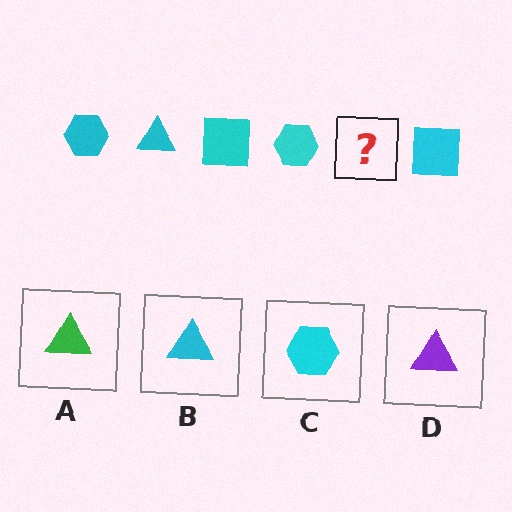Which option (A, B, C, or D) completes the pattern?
B.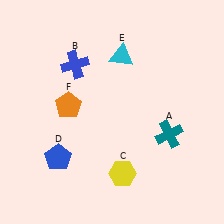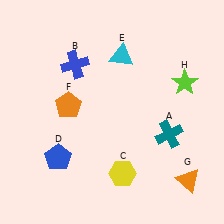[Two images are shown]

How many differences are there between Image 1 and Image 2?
There are 2 differences between the two images.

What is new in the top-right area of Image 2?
A lime star (H) was added in the top-right area of Image 2.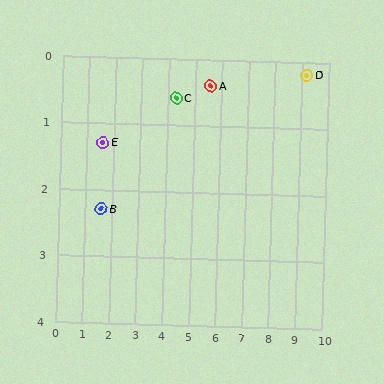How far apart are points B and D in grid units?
Points B and D are about 7.9 grid units apart.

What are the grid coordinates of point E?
Point E is at approximately (1.6, 1.3).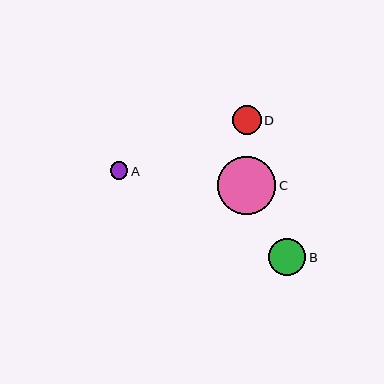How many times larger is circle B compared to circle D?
Circle B is approximately 1.3 times the size of circle D.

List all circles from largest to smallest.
From largest to smallest: C, B, D, A.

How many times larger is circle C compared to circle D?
Circle C is approximately 2.0 times the size of circle D.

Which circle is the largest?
Circle C is the largest with a size of approximately 58 pixels.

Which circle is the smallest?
Circle A is the smallest with a size of approximately 18 pixels.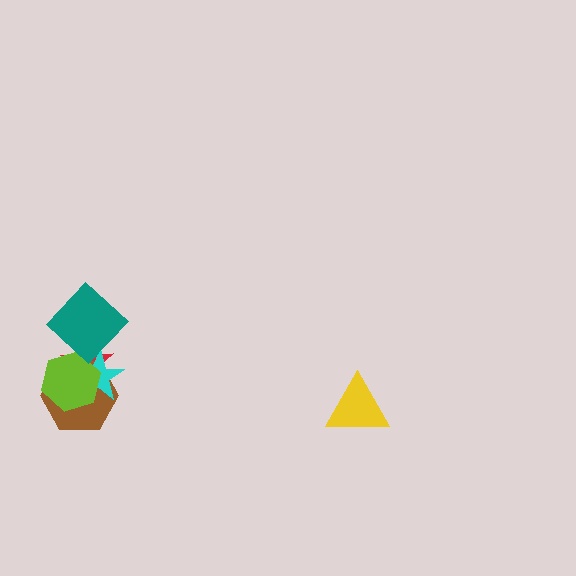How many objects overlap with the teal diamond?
3 objects overlap with the teal diamond.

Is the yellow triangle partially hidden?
No, no other shape covers it.